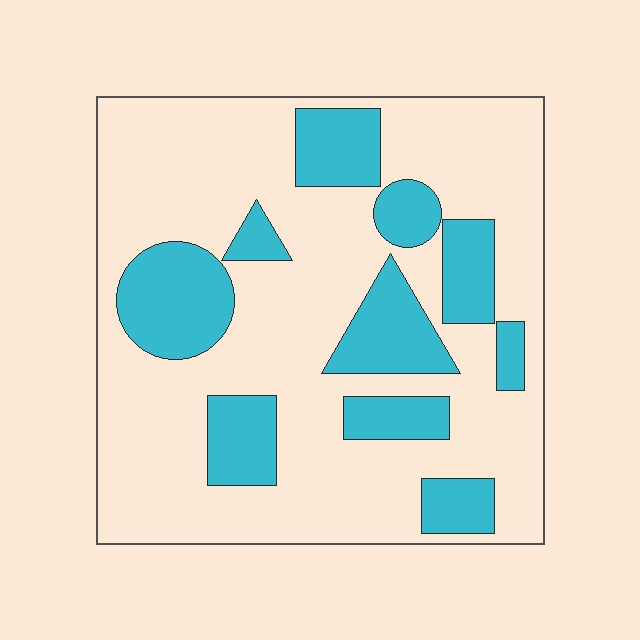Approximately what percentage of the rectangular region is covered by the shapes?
Approximately 25%.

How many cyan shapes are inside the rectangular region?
10.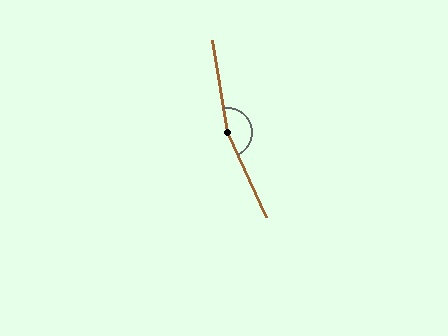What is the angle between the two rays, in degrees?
Approximately 165 degrees.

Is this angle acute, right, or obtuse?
It is obtuse.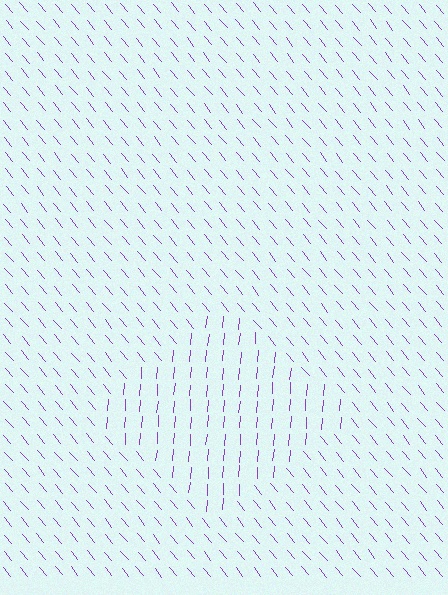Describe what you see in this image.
The image is filled with small purple line segments. A diamond region in the image has lines oriented differently from the surrounding lines, creating a visible texture boundary.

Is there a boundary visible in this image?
Yes, there is a texture boundary formed by a change in line orientation.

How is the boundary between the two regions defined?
The boundary is defined purely by a change in line orientation (approximately 45 degrees difference). All lines are the same color and thickness.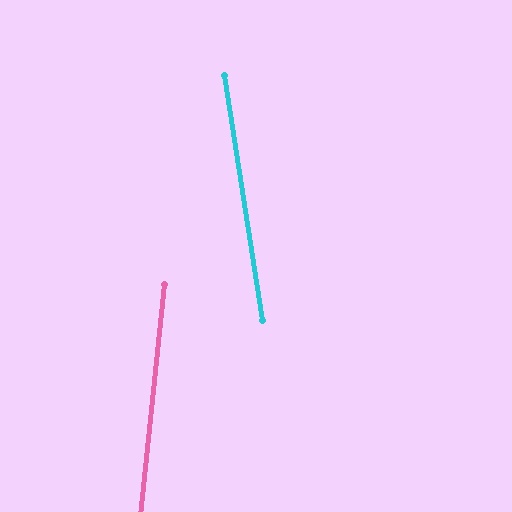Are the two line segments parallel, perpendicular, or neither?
Neither parallel nor perpendicular — they differ by about 15°.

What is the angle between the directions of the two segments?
Approximately 15 degrees.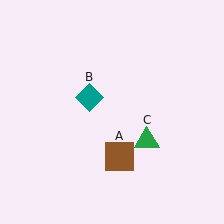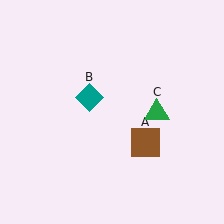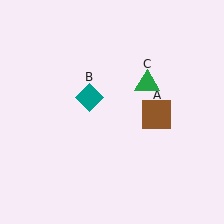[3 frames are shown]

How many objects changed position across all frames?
2 objects changed position: brown square (object A), green triangle (object C).